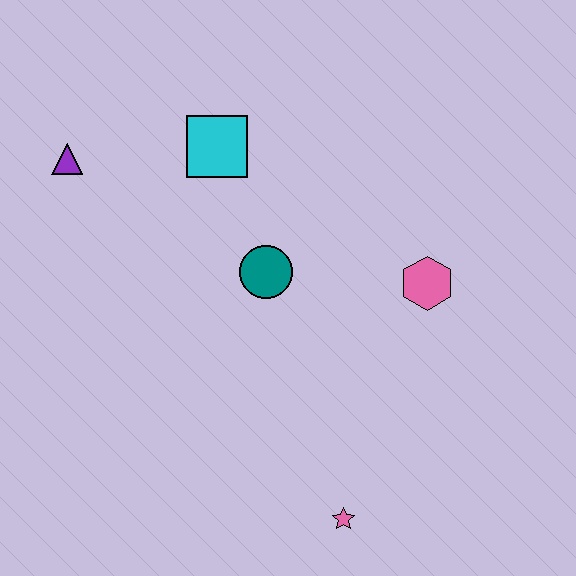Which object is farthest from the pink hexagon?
The purple triangle is farthest from the pink hexagon.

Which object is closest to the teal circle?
The cyan square is closest to the teal circle.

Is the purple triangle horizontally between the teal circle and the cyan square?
No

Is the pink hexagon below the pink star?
No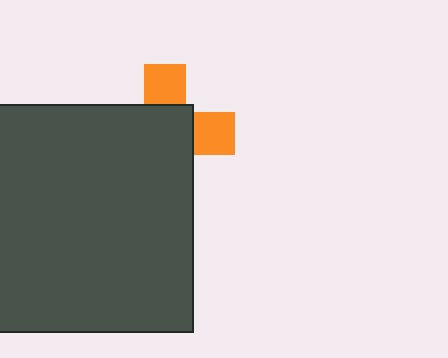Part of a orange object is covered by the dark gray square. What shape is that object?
It is a cross.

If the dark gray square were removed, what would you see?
You would see the complete orange cross.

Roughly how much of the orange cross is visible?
A small part of it is visible (roughly 35%).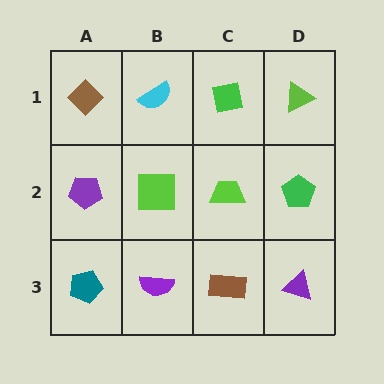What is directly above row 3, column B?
A lime square.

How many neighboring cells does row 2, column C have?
4.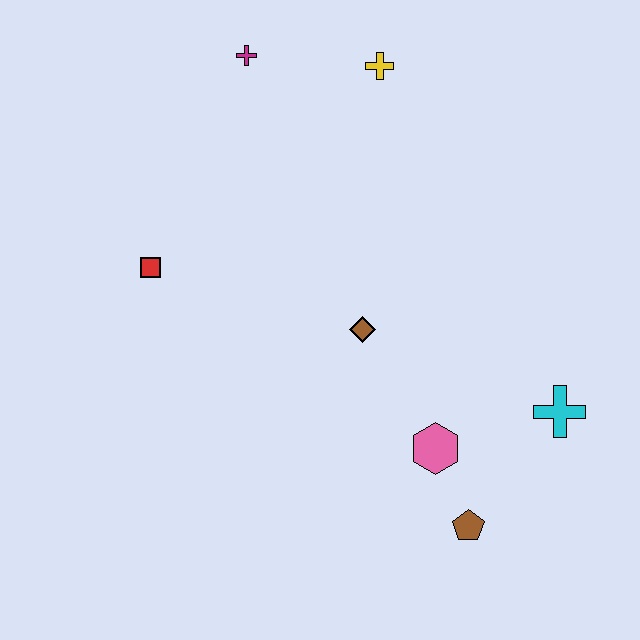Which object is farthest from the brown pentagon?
The magenta cross is farthest from the brown pentagon.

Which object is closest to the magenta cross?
The yellow cross is closest to the magenta cross.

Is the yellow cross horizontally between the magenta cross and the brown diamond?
No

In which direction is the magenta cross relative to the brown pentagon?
The magenta cross is above the brown pentagon.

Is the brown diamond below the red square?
Yes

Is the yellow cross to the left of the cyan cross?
Yes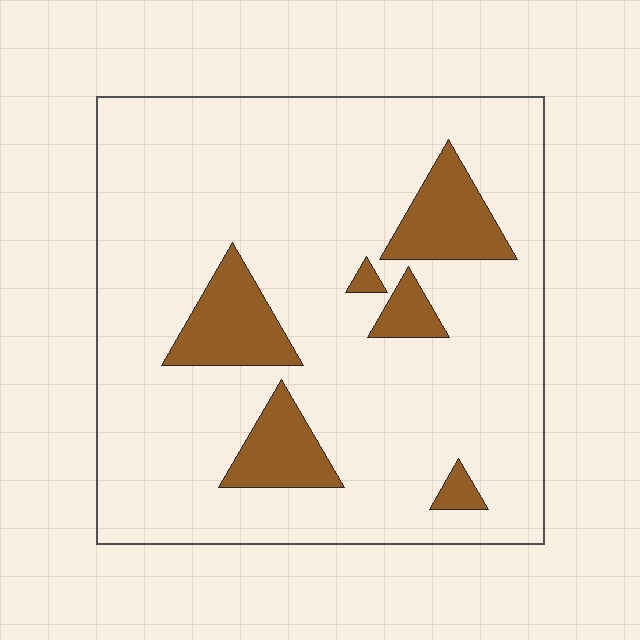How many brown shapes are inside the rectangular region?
6.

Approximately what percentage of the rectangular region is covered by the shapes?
Approximately 15%.